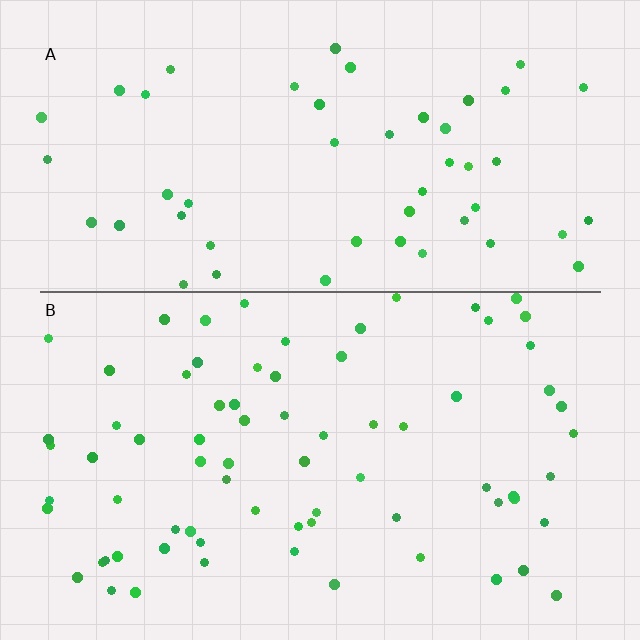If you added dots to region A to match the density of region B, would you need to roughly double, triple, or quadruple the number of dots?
Approximately double.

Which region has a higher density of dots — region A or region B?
B (the bottom).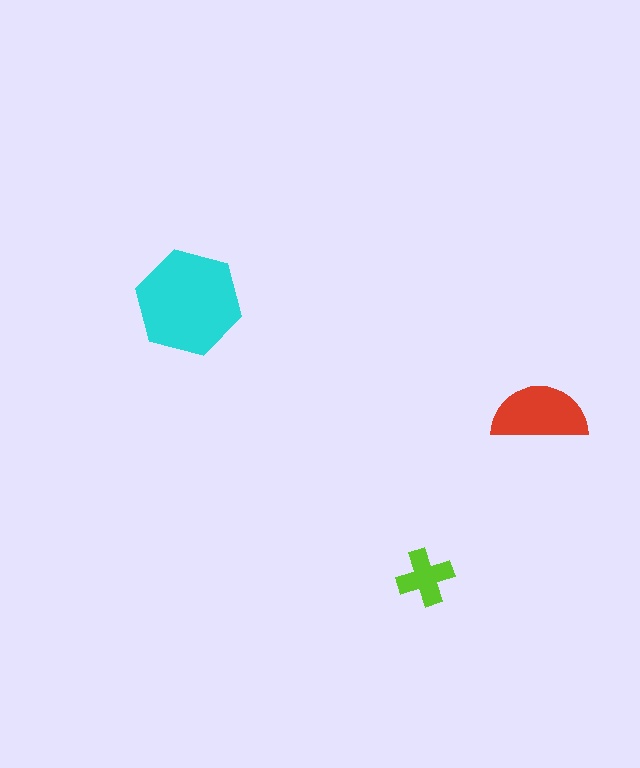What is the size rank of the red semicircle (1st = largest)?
2nd.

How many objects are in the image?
There are 3 objects in the image.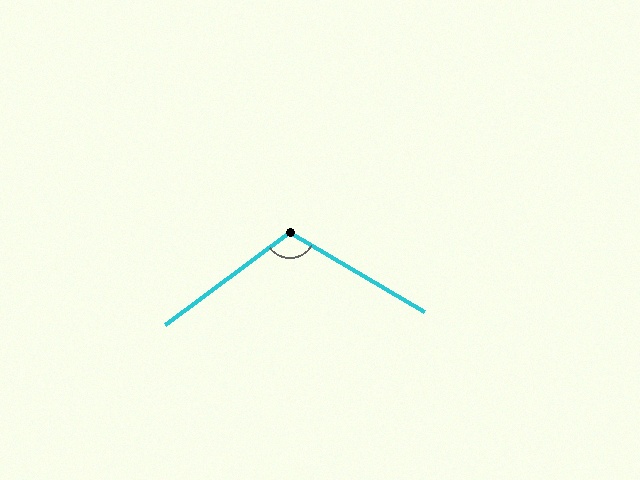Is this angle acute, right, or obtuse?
It is obtuse.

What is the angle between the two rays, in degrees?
Approximately 113 degrees.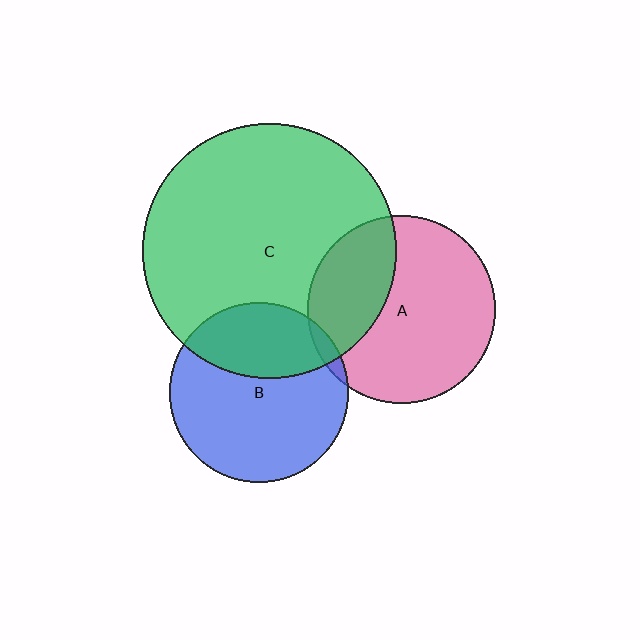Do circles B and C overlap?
Yes.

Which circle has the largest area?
Circle C (green).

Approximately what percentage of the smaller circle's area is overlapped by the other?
Approximately 35%.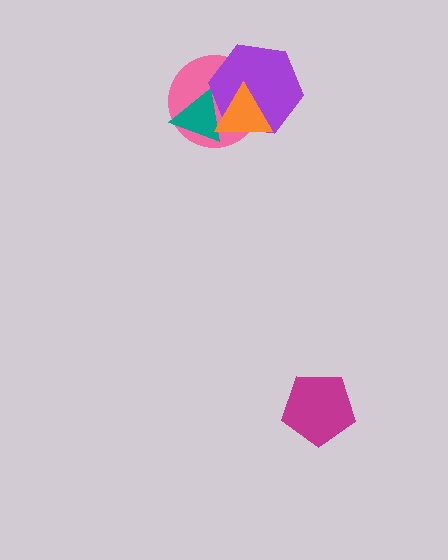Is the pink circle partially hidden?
Yes, it is partially covered by another shape.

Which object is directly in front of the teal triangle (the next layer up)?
The purple hexagon is directly in front of the teal triangle.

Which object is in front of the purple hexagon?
The orange triangle is in front of the purple hexagon.